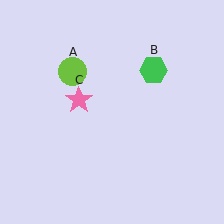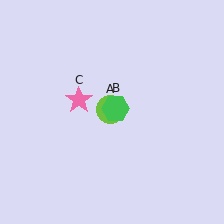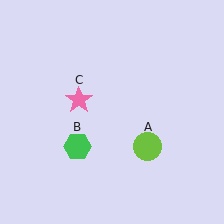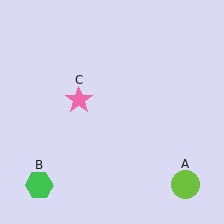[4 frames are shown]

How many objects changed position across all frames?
2 objects changed position: lime circle (object A), green hexagon (object B).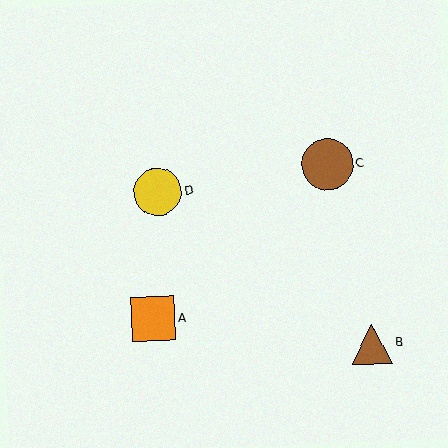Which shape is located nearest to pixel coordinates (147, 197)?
The yellow circle (labeled D) at (158, 192) is nearest to that location.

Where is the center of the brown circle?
The center of the brown circle is at (328, 164).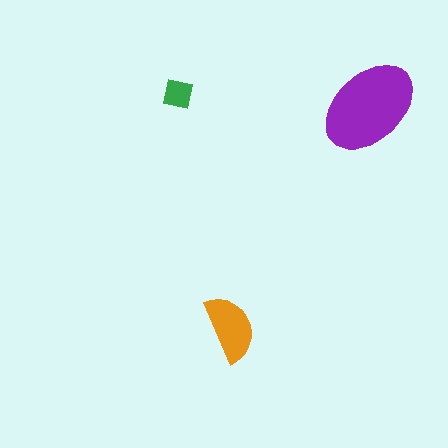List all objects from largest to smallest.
The purple ellipse, the orange semicircle, the green square.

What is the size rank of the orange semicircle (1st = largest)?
2nd.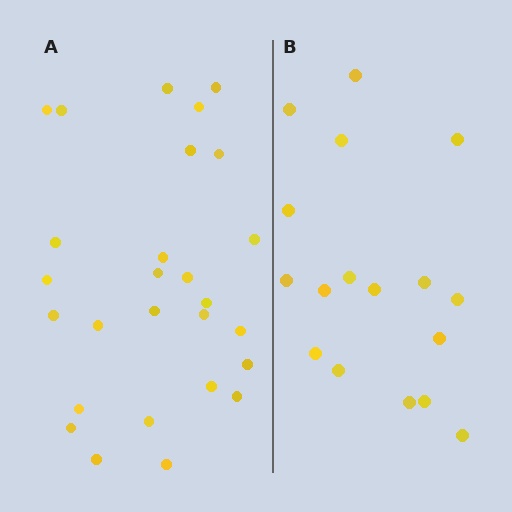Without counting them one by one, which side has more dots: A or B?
Region A (the left region) has more dots.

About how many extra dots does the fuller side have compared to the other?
Region A has roughly 10 or so more dots than region B.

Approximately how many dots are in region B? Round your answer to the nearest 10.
About 20 dots. (The exact count is 17, which rounds to 20.)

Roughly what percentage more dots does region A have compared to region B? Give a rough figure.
About 60% more.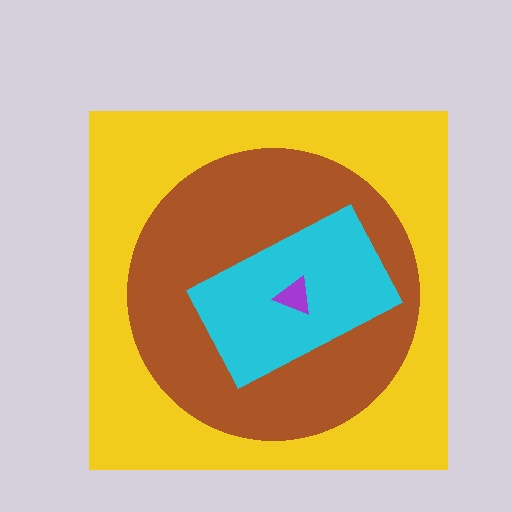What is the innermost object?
The purple triangle.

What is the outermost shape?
The yellow square.